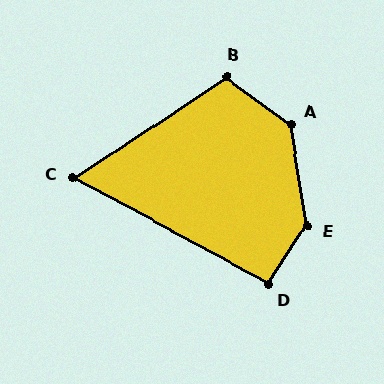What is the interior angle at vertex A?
Approximately 135 degrees (obtuse).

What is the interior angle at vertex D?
Approximately 95 degrees (approximately right).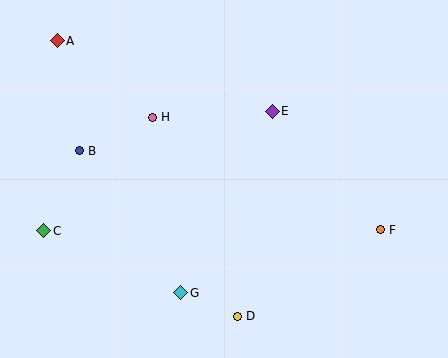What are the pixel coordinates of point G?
Point G is at (181, 293).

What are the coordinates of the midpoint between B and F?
The midpoint between B and F is at (230, 190).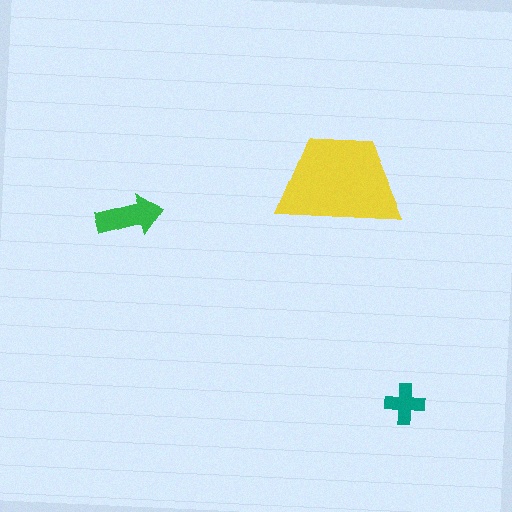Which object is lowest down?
The teal cross is bottommost.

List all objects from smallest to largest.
The teal cross, the green arrow, the yellow trapezoid.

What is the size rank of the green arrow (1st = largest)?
2nd.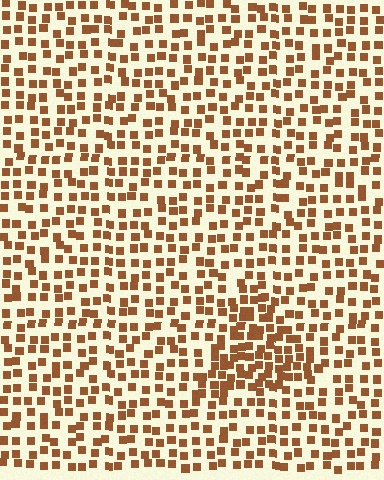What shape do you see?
I see a triangle.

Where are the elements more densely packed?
The elements are more densely packed inside the triangle boundary.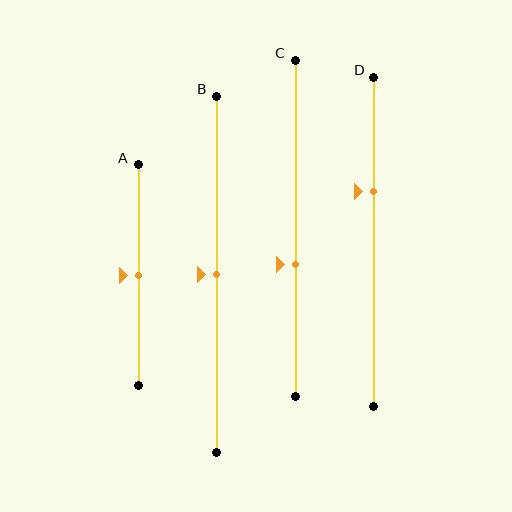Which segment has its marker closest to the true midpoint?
Segment A has its marker closest to the true midpoint.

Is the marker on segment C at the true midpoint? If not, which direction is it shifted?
No, the marker on segment C is shifted downward by about 11% of the segment length.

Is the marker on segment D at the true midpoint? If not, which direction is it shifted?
No, the marker on segment D is shifted upward by about 15% of the segment length.